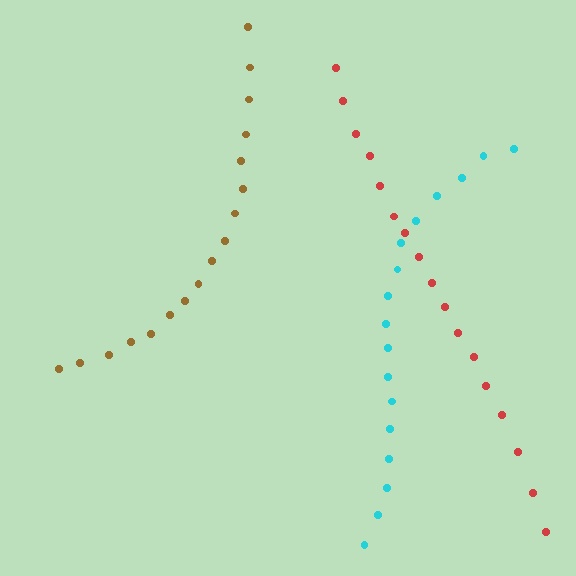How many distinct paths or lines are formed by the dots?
There are 3 distinct paths.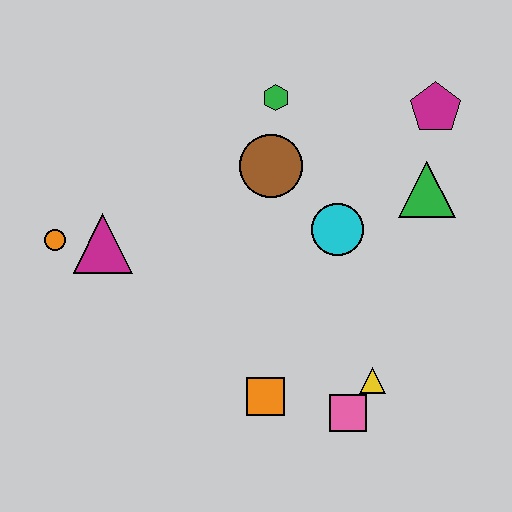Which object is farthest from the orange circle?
The magenta pentagon is farthest from the orange circle.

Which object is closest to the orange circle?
The magenta triangle is closest to the orange circle.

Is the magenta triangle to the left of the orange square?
Yes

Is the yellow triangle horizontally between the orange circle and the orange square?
No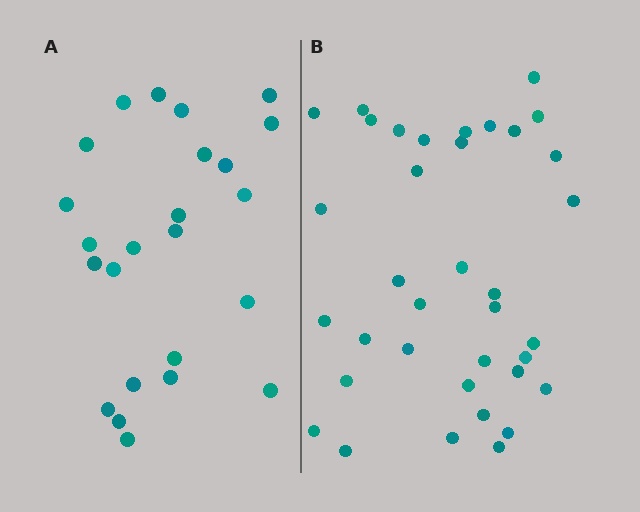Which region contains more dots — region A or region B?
Region B (the right region) has more dots.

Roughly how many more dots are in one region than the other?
Region B has roughly 12 or so more dots than region A.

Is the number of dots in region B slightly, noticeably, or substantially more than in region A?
Region B has substantially more. The ratio is roughly 1.5 to 1.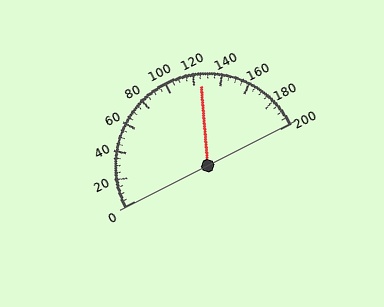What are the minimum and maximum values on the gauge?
The gauge ranges from 0 to 200.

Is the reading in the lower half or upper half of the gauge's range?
The reading is in the upper half of the range (0 to 200).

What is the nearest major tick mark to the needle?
The nearest major tick mark is 120.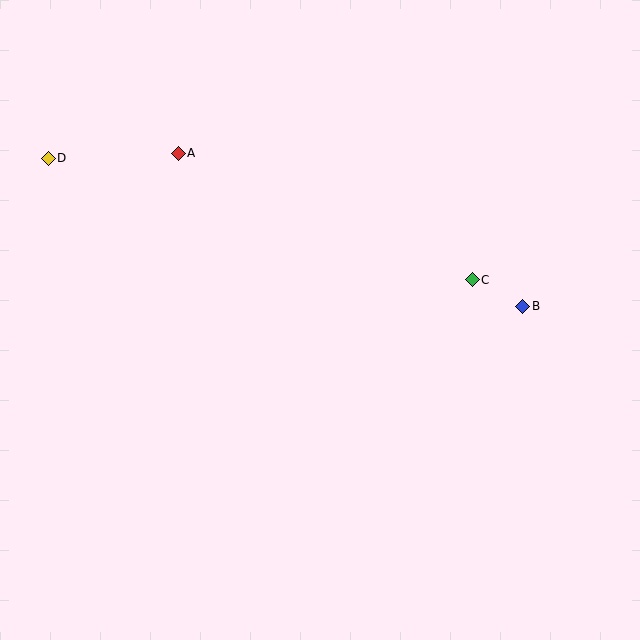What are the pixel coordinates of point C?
Point C is at (472, 280).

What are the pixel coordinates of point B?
Point B is at (523, 306).